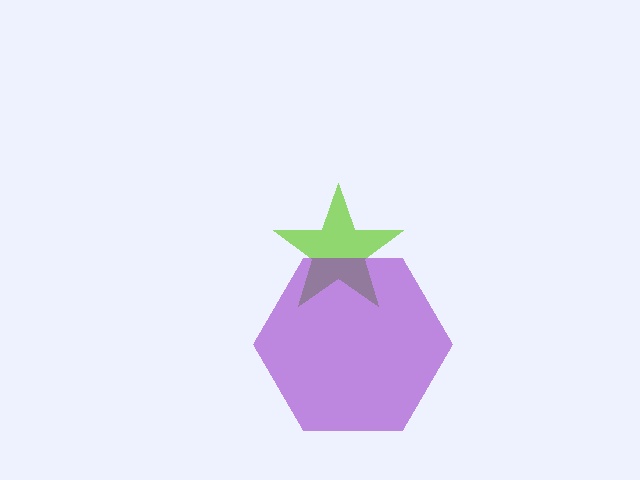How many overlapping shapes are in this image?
There are 2 overlapping shapes in the image.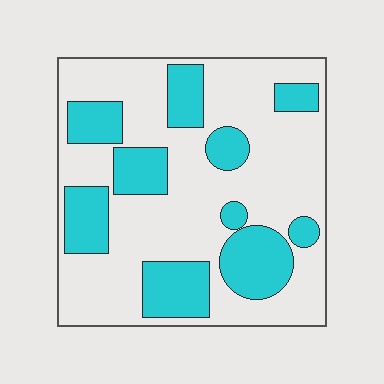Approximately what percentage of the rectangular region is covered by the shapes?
Approximately 30%.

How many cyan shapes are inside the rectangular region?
10.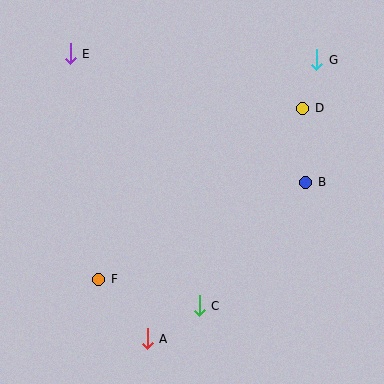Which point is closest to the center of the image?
Point B at (306, 182) is closest to the center.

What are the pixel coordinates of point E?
Point E is at (70, 54).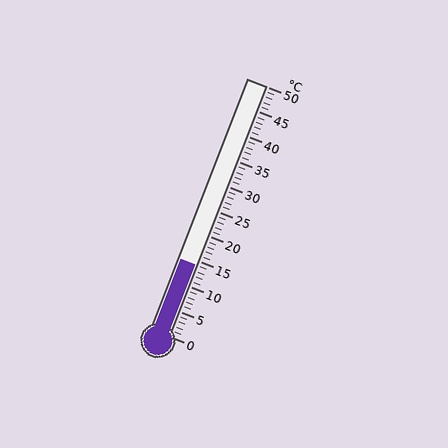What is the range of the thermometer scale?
The thermometer scale ranges from 0°C to 50°C.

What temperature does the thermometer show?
The thermometer shows approximately 14°C.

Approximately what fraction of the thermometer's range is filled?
The thermometer is filled to approximately 30% of its range.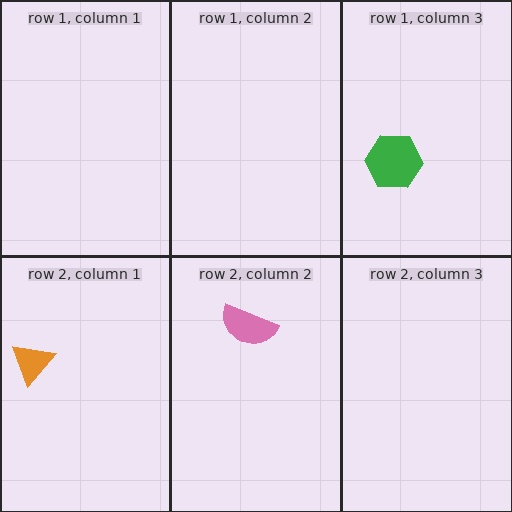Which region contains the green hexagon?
The row 1, column 3 region.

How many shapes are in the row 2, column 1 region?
1.